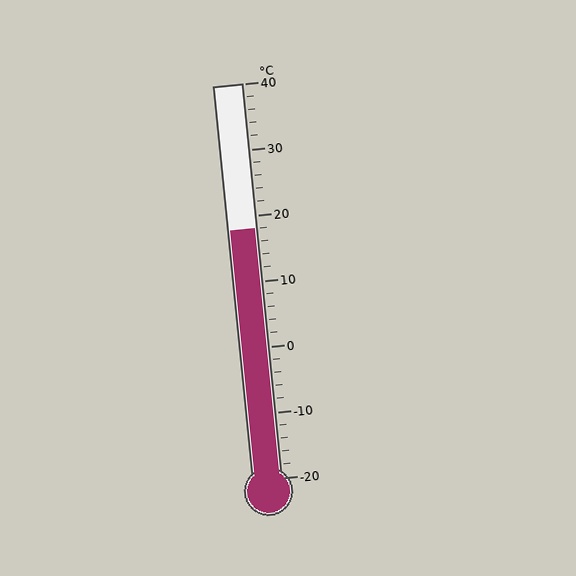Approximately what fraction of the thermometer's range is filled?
The thermometer is filled to approximately 65% of its range.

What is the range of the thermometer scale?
The thermometer scale ranges from -20°C to 40°C.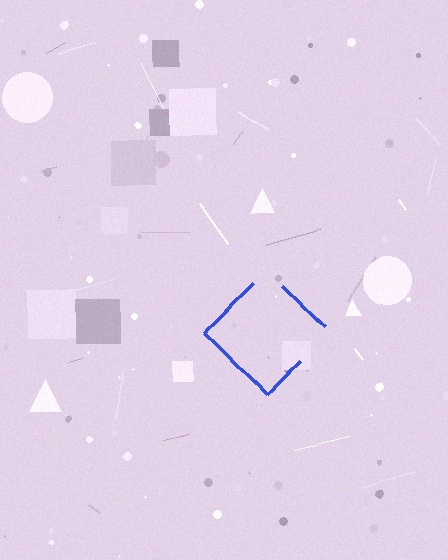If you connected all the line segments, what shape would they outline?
They would outline a diamond.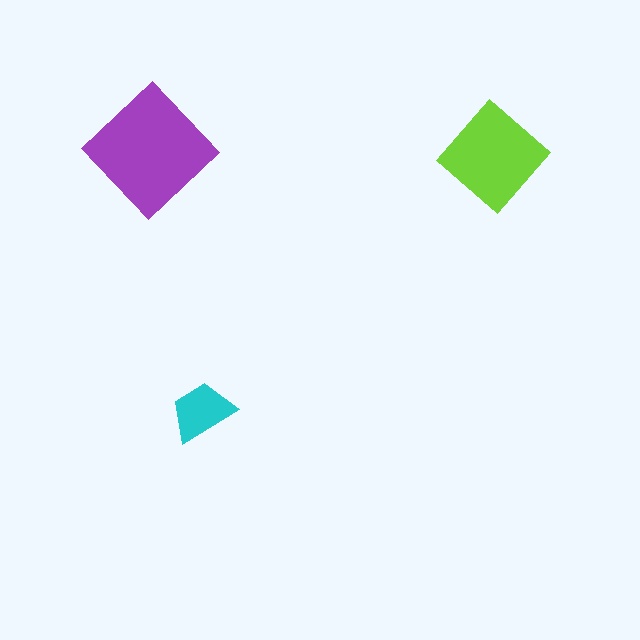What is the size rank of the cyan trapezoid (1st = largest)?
3rd.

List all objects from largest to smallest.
The purple diamond, the lime diamond, the cyan trapezoid.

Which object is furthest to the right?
The lime diamond is rightmost.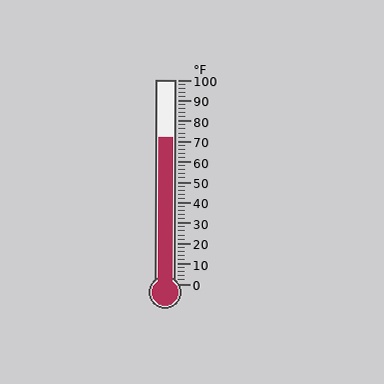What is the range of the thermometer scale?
The thermometer scale ranges from 0°F to 100°F.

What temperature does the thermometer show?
The thermometer shows approximately 72°F.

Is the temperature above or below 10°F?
The temperature is above 10°F.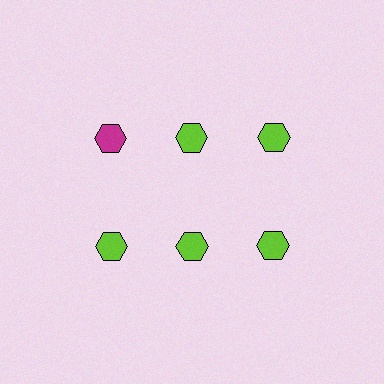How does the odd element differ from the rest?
It has a different color: magenta instead of lime.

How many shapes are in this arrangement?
There are 6 shapes arranged in a grid pattern.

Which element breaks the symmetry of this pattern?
The magenta hexagon in the top row, leftmost column breaks the symmetry. All other shapes are lime hexagons.